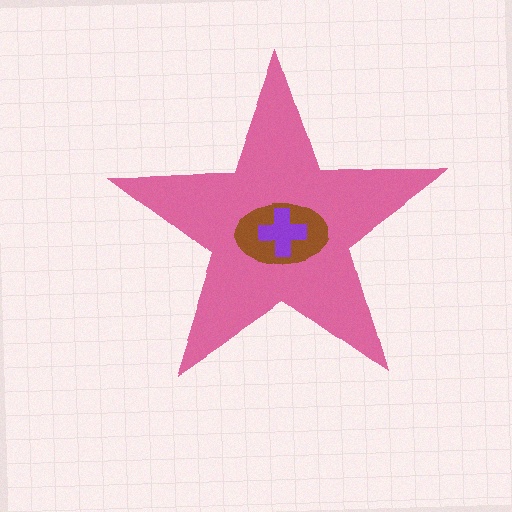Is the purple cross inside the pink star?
Yes.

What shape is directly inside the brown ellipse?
The purple cross.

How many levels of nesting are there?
3.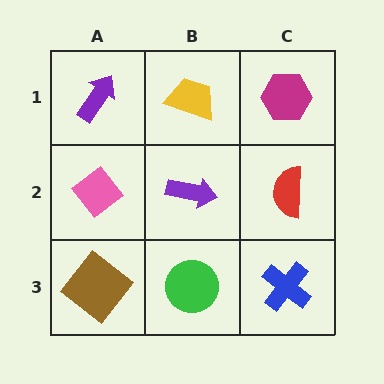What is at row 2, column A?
A pink diamond.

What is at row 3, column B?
A green circle.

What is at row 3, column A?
A brown diamond.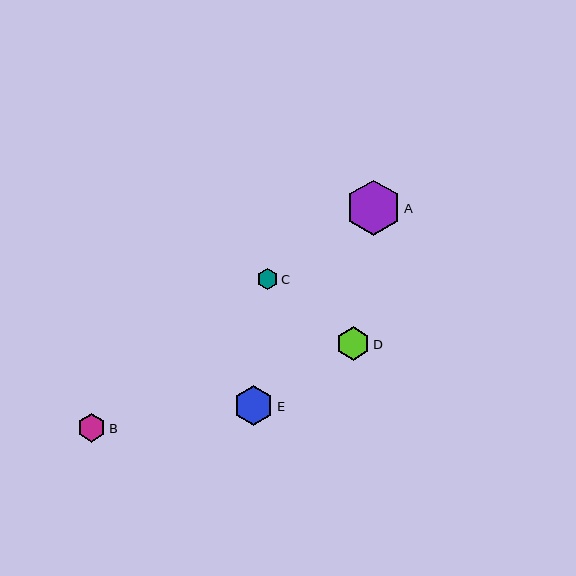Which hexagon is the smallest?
Hexagon C is the smallest with a size of approximately 21 pixels.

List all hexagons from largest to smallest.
From largest to smallest: A, E, D, B, C.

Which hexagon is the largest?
Hexagon A is the largest with a size of approximately 55 pixels.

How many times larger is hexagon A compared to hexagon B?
Hexagon A is approximately 1.9 times the size of hexagon B.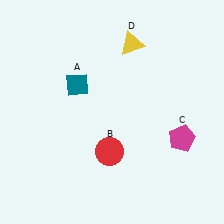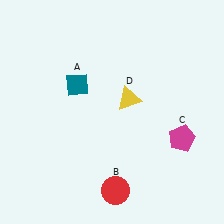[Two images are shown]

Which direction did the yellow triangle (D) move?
The yellow triangle (D) moved down.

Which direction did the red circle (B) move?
The red circle (B) moved down.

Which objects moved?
The objects that moved are: the red circle (B), the yellow triangle (D).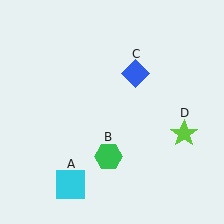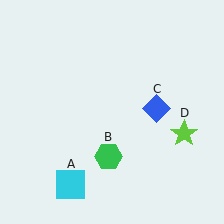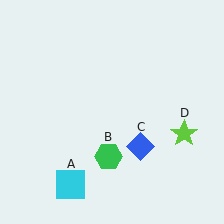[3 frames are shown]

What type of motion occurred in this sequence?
The blue diamond (object C) rotated clockwise around the center of the scene.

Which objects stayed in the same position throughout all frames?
Cyan square (object A) and green hexagon (object B) and lime star (object D) remained stationary.